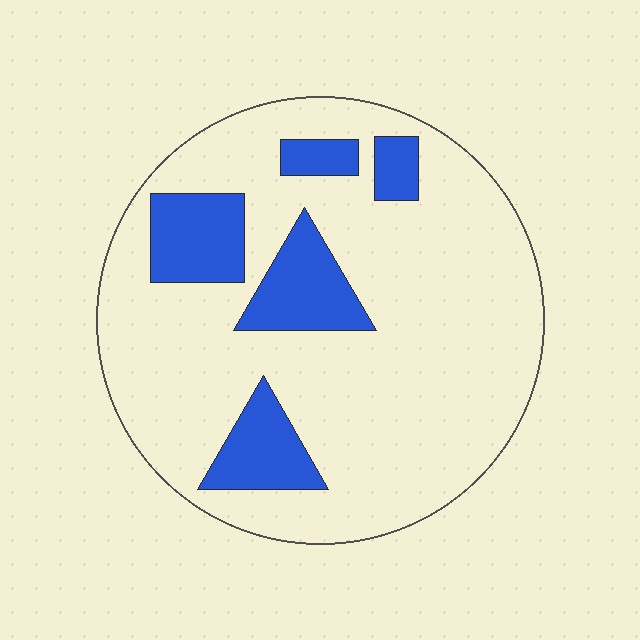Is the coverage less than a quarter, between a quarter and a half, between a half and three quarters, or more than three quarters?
Less than a quarter.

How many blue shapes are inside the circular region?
5.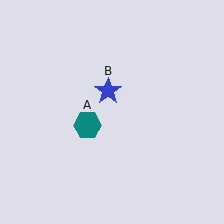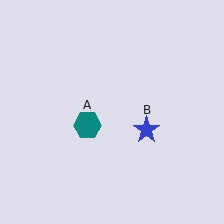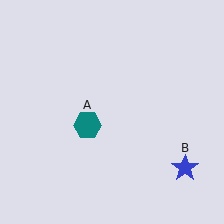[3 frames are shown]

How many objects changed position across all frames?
1 object changed position: blue star (object B).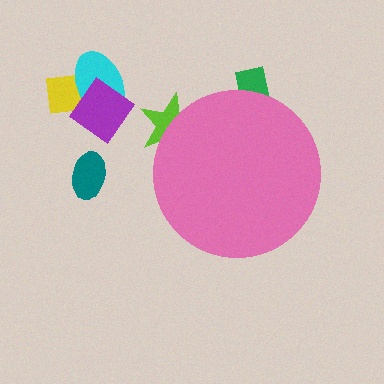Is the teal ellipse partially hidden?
No, the teal ellipse is fully visible.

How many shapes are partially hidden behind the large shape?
2 shapes are partially hidden.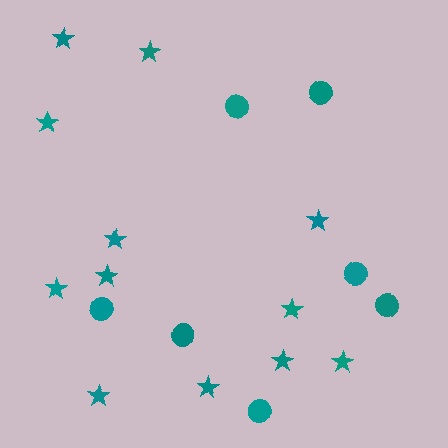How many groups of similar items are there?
There are 2 groups: one group of circles (7) and one group of stars (12).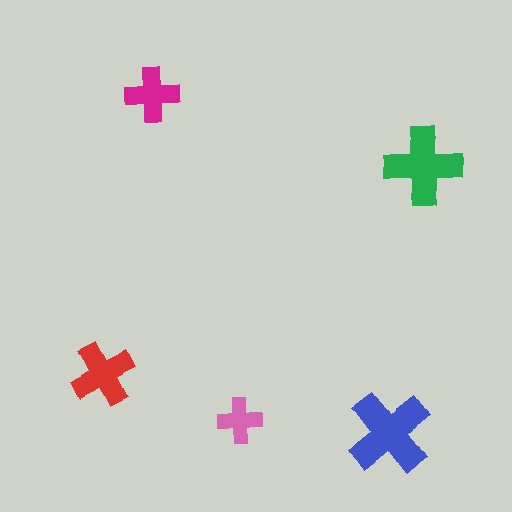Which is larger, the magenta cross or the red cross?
The red one.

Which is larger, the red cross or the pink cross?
The red one.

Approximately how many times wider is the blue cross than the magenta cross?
About 1.5 times wider.